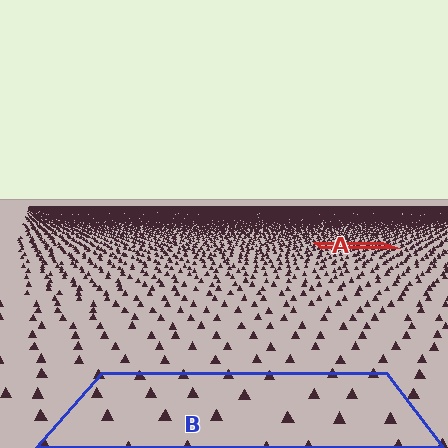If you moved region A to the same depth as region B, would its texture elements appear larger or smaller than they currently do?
They would appear larger. At a closer depth, the same texture elements are projected at a bigger on-screen size.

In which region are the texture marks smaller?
The texture marks are smaller in region A, because it is farther away.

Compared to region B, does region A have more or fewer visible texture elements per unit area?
Region A has more texture elements per unit area — they are packed more densely because it is farther away.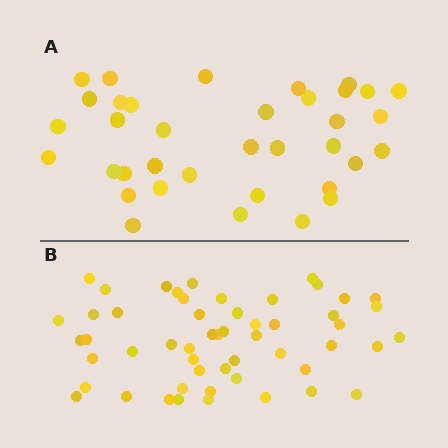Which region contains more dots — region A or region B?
Region B (the bottom region) has more dots.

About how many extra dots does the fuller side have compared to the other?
Region B has approximately 15 more dots than region A.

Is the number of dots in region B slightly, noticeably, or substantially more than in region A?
Region B has substantially more. The ratio is roughly 1.5 to 1.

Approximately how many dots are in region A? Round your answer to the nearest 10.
About 40 dots. (The exact count is 36, which rounds to 40.)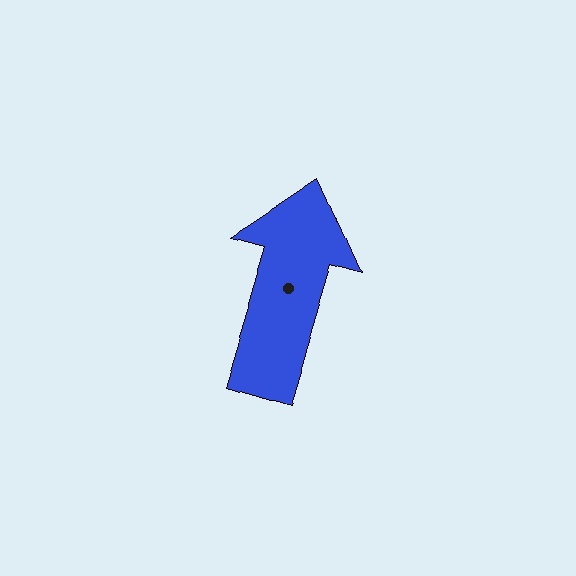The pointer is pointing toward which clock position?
Roughly 1 o'clock.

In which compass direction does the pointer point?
North.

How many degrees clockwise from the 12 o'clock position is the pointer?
Approximately 16 degrees.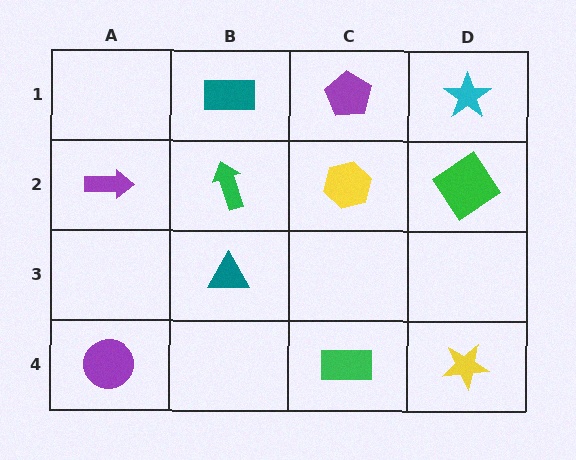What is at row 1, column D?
A cyan star.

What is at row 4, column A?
A purple circle.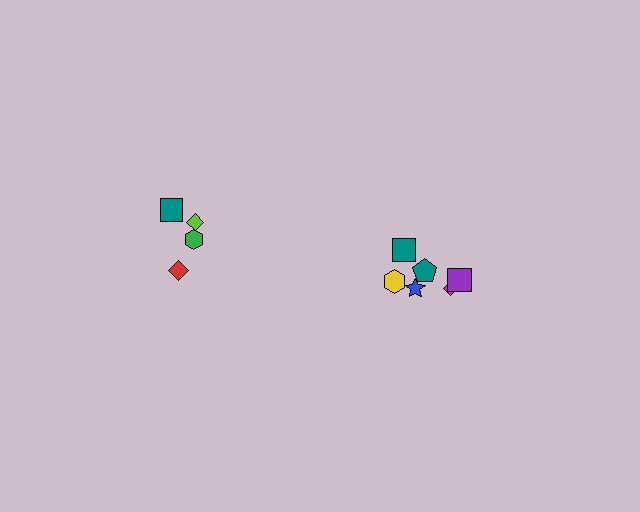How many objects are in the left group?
There are 4 objects.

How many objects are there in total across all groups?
There are 10 objects.